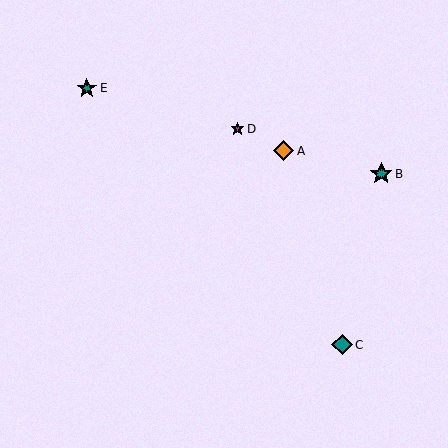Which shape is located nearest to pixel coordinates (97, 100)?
The teal star (labeled E) at (87, 89) is nearest to that location.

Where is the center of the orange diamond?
The center of the orange diamond is at (284, 151).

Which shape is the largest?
The teal star (labeled B) is the largest.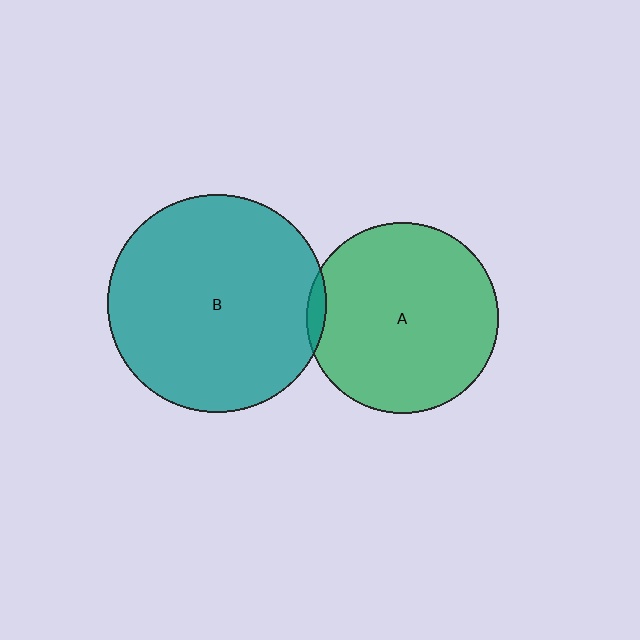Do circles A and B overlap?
Yes.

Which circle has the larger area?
Circle B (teal).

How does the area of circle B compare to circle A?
Approximately 1.3 times.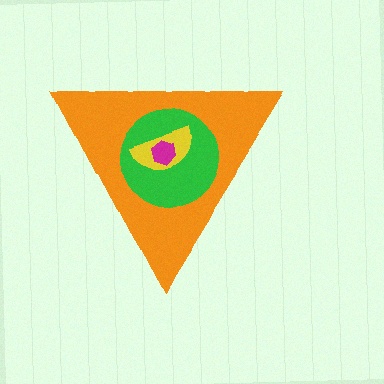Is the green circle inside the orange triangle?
Yes.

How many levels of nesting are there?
4.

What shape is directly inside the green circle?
The yellow semicircle.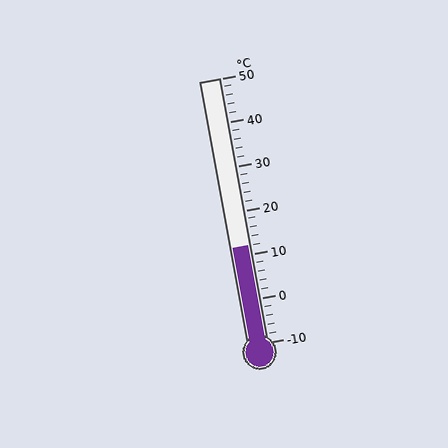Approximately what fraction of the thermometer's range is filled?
The thermometer is filled to approximately 35% of its range.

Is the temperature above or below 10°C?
The temperature is above 10°C.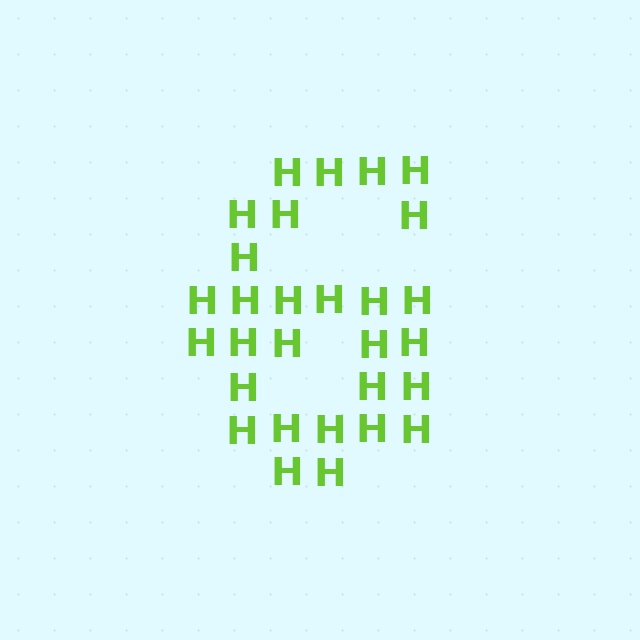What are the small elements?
The small elements are letter H's.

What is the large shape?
The large shape is the digit 6.